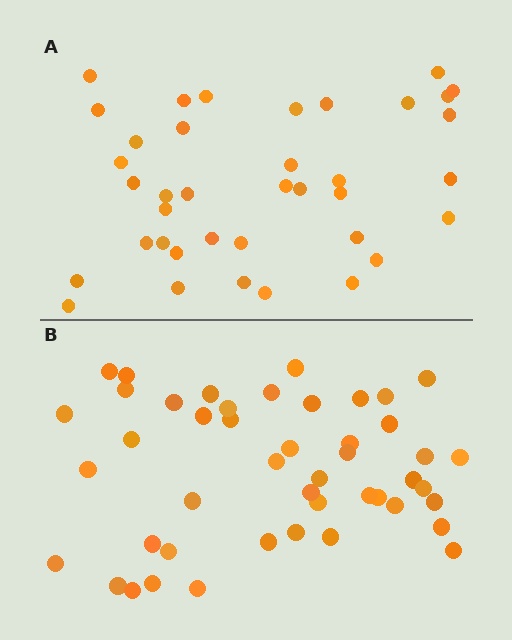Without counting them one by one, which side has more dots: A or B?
Region B (the bottom region) has more dots.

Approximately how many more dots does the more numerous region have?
Region B has roughly 8 or so more dots than region A.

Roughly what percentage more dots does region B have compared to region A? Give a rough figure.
About 20% more.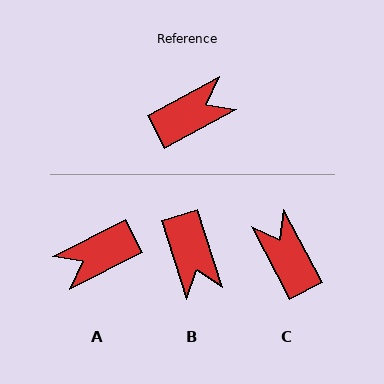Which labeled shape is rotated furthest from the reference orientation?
A, about 179 degrees away.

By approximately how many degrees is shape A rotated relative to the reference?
Approximately 179 degrees counter-clockwise.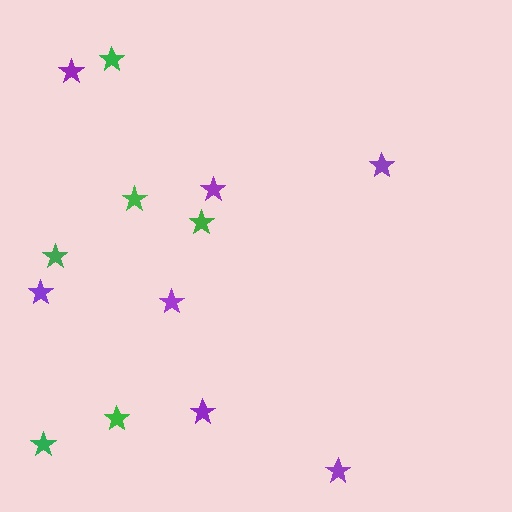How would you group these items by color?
There are 2 groups: one group of purple stars (7) and one group of green stars (6).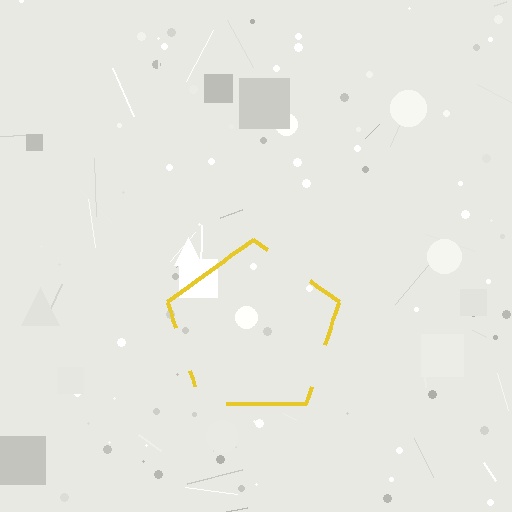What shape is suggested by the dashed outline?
The dashed outline suggests a pentagon.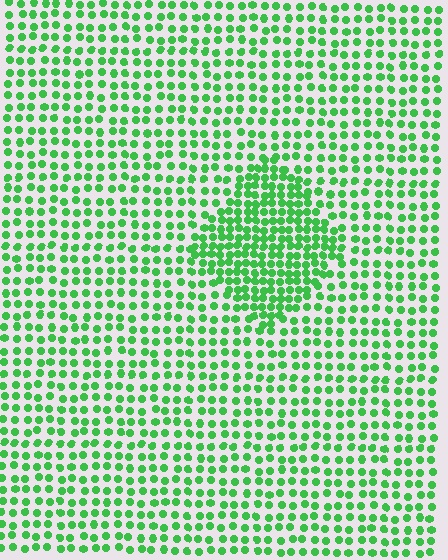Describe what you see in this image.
The image contains small green elements arranged at two different densities. A diamond-shaped region is visible where the elements are more densely packed than the surrounding area.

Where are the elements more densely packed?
The elements are more densely packed inside the diamond boundary.